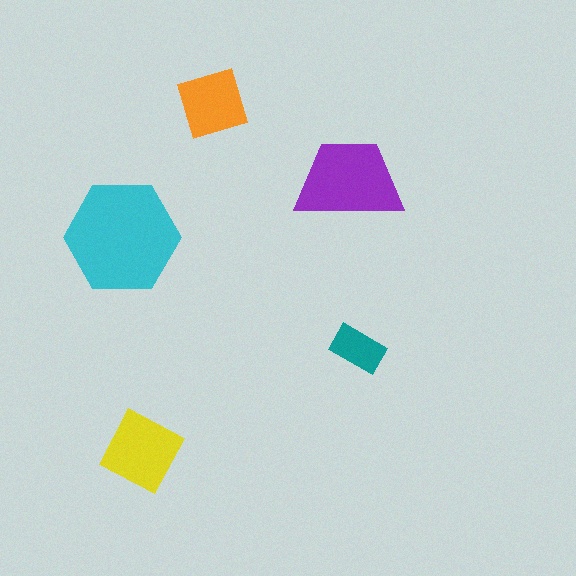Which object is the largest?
The cyan hexagon.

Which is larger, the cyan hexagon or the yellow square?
The cyan hexagon.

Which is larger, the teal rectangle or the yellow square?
The yellow square.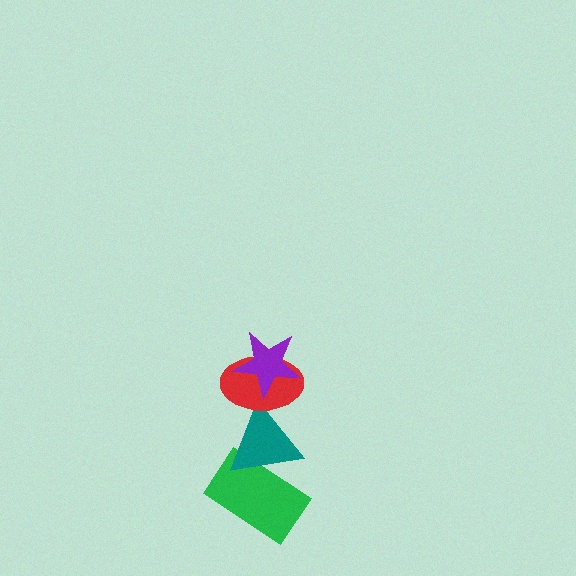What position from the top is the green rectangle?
The green rectangle is 4th from the top.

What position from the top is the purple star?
The purple star is 1st from the top.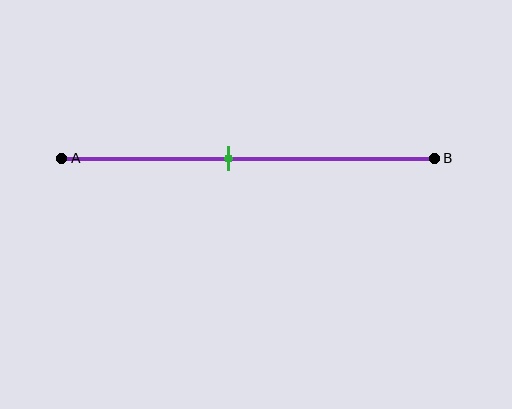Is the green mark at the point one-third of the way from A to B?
No, the mark is at about 45% from A, not at the 33% one-third point.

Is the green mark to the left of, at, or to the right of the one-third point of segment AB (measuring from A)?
The green mark is to the right of the one-third point of segment AB.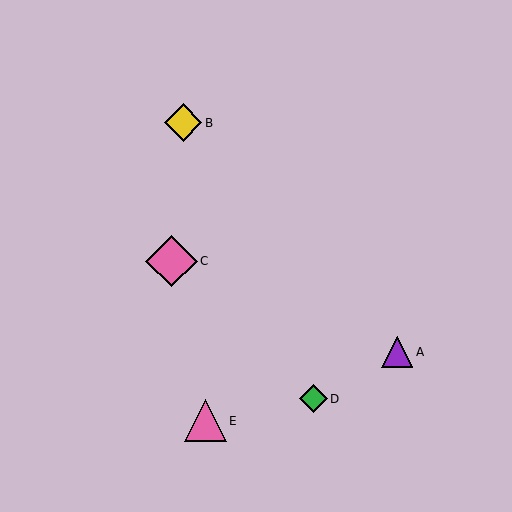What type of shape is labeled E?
Shape E is a pink triangle.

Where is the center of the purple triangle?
The center of the purple triangle is at (397, 352).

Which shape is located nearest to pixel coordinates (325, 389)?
The green diamond (labeled D) at (314, 399) is nearest to that location.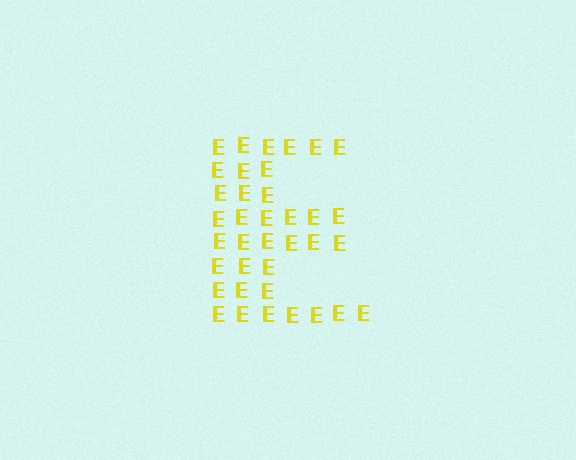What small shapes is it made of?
It is made of small letter E's.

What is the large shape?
The large shape is the letter E.